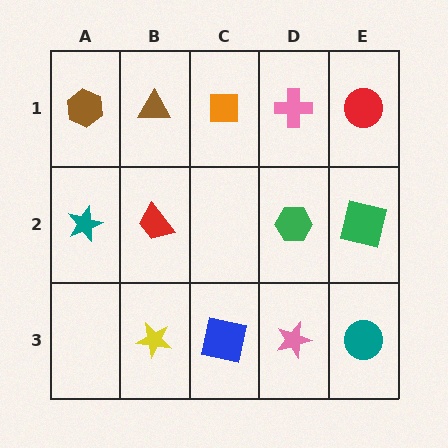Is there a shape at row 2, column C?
No, that cell is empty.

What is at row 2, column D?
A green hexagon.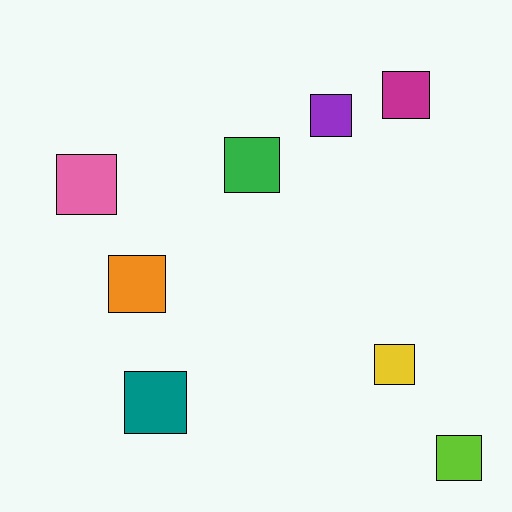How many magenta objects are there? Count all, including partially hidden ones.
There is 1 magenta object.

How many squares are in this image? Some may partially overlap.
There are 8 squares.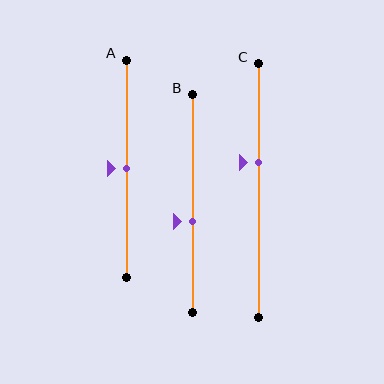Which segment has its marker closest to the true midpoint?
Segment A has its marker closest to the true midpoint.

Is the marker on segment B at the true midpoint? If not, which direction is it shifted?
No, the marker on segment B is shifted downward by about 9% of the segment length.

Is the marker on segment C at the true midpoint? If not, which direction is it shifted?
No, the marker on segment C is shifted upward by about 11% of the segment length.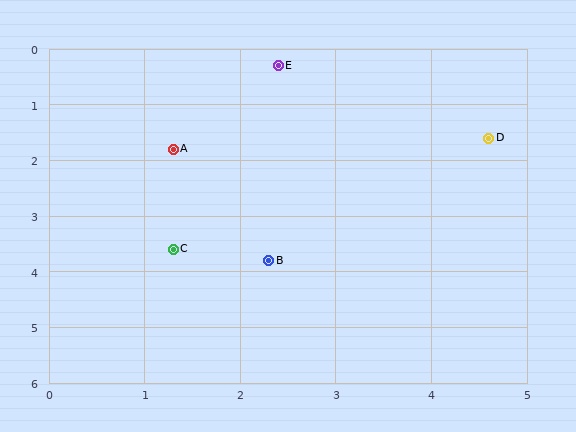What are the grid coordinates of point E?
Point E is at approximately (2.4, 0.3).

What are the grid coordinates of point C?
Point C is at approximately (1.3, 3.6).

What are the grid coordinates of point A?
Point A is at approximately (1.3, 1.8).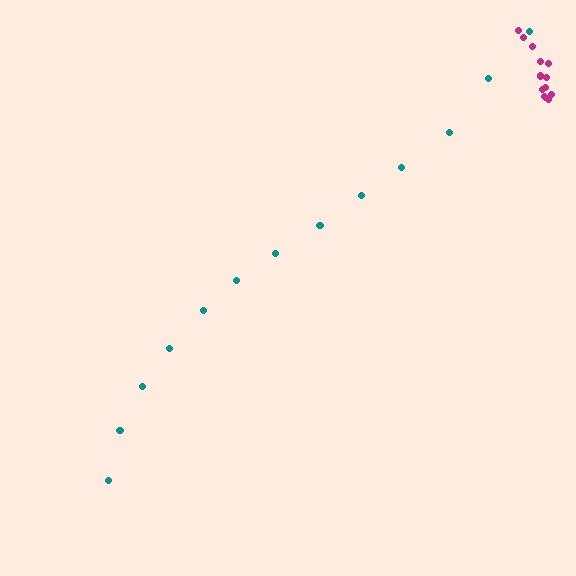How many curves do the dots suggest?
There are 2 distinct paths.